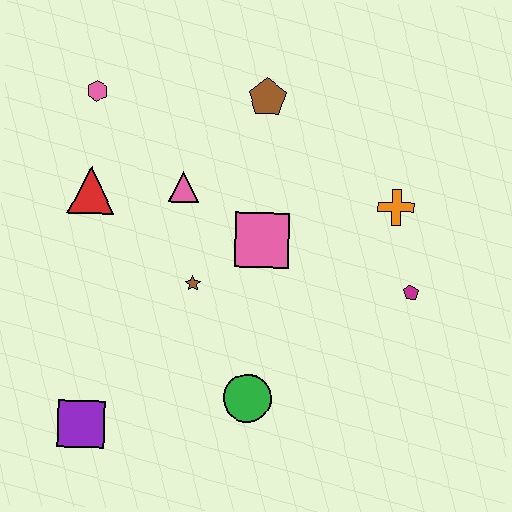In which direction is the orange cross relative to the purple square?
The orange cross is to the right of the purple square.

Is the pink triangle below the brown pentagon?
Yes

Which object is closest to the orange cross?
The magenta pentagon is closest to the orange cross.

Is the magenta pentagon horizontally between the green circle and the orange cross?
No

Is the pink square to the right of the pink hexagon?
Yes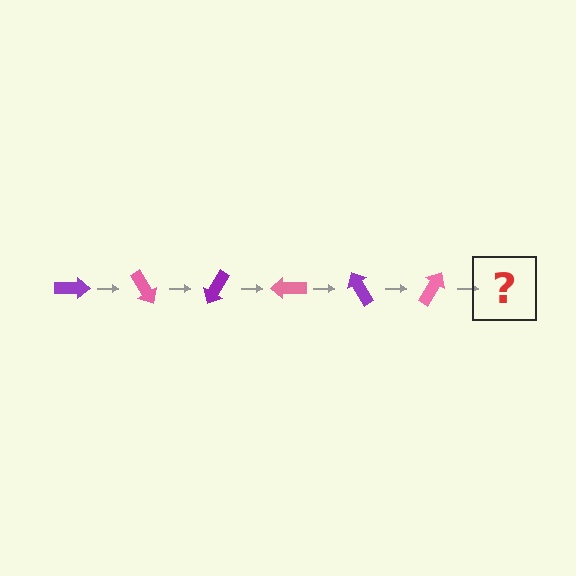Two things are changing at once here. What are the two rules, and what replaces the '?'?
The two rules are that it rotates 60 degrees each step and the color cycles through purple and pink. The '?' should be a purple arrow, rotated 360 degrees from the start.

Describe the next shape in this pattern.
It should be a purple arrow, rotated 360 degrees from the start.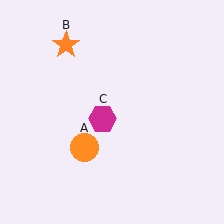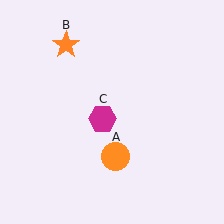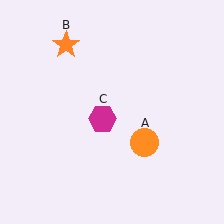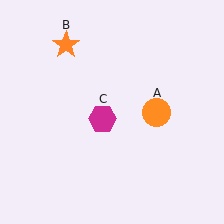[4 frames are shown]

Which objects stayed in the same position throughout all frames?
Orange star (object B) and magenta hexagon (object C) remained stationary.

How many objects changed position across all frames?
1 object changed position: orange circle (object A).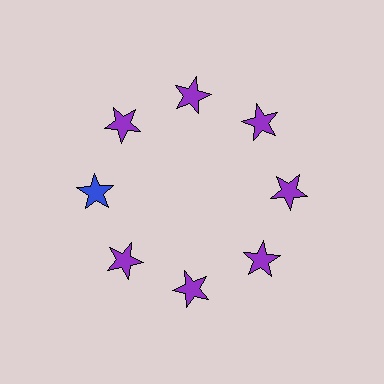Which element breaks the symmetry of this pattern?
The blue star at roughly the 9 o'clock position breaks the symmetry. All other shapes are purple stars.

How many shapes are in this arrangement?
There are 8 shapes arranged in a ring pattern.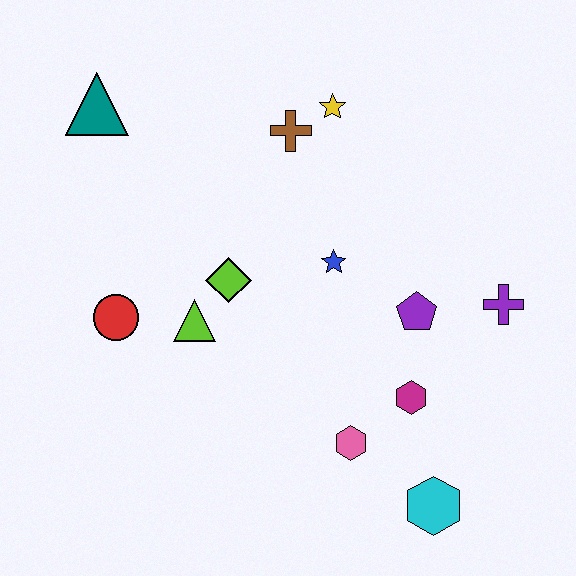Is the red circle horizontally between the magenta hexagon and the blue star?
No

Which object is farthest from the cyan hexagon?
The teal triangle is farthest from the cyan hexagon.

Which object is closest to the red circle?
The lime triangle is closest to the red circle.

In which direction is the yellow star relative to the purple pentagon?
The yellow star is above the purple pentagon.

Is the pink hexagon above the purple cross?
No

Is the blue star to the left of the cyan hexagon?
Yes